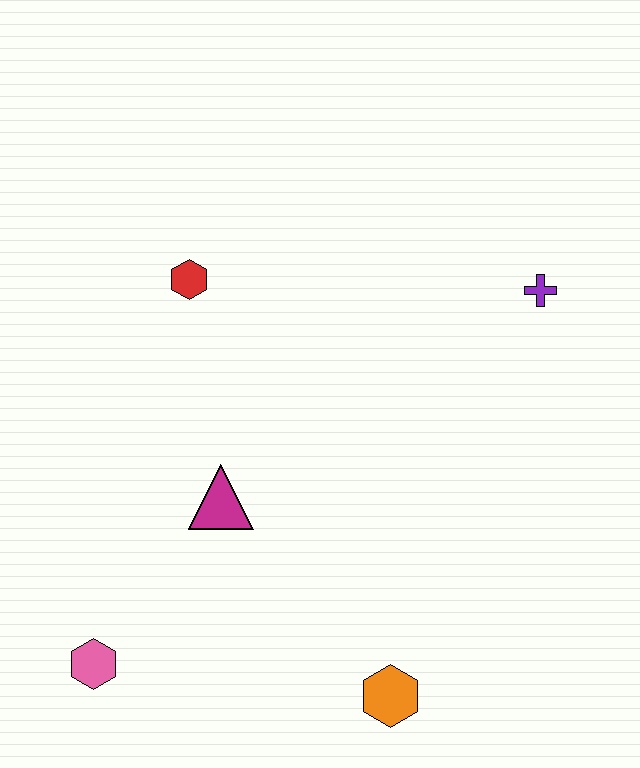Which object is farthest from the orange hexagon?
The red hexagon is farthest from the orange hexagon.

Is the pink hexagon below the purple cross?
Yes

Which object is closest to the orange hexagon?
The magenta triangle is closest to the orange hexagon.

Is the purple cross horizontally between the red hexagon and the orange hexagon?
No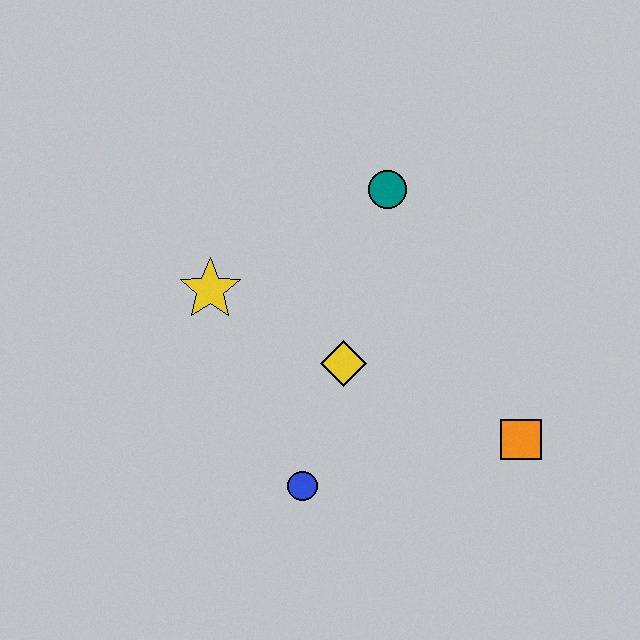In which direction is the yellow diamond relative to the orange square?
The yellow diamond is to the left of the orange square.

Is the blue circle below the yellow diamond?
Yes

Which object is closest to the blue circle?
The yellow diamond is closest to the blue circle.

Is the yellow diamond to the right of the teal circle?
No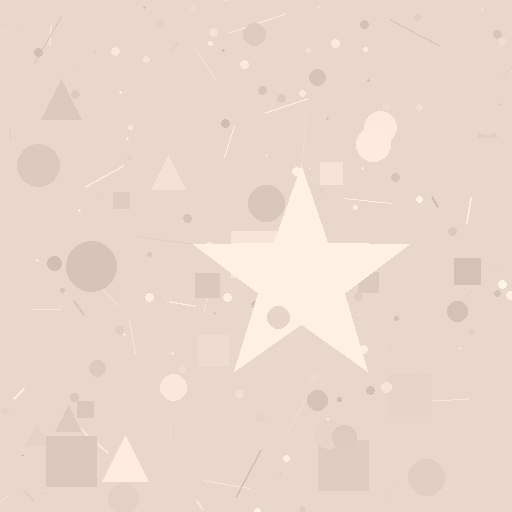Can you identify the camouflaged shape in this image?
The camouflaged shape is a star.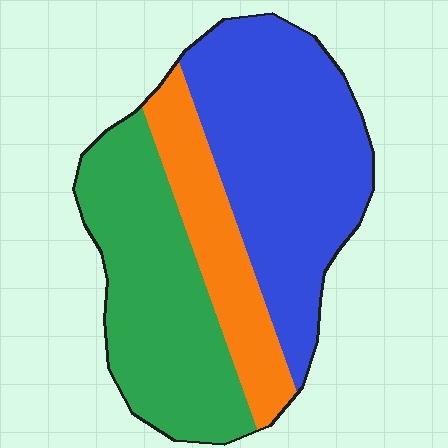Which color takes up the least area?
Orange, at roughly 20%.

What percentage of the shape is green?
Green covers roughly 35% of the shape.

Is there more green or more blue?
Blue.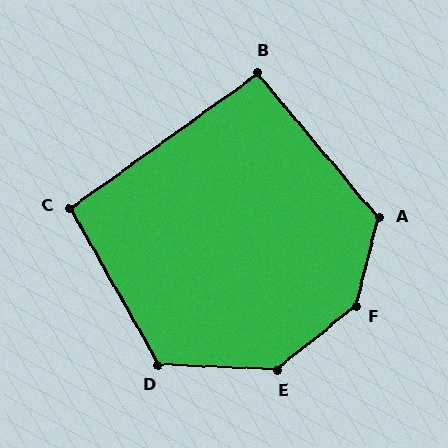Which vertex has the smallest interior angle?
B, at approximately 94 degrees.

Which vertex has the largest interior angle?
F, at approximately 144 degrees.